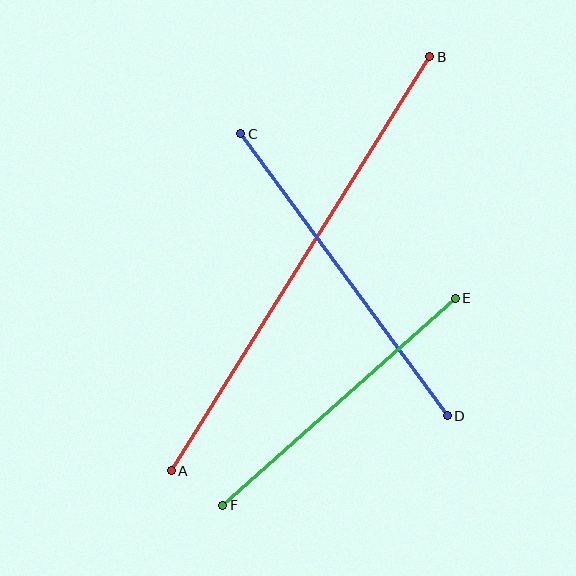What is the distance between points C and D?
The distance is approximately 349 pixels.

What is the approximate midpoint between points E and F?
The midpoint is at approximately (339, 402) pixels.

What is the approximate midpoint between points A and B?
The midpoint is at approximately (301, 264) pixels.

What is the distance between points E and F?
The distance is approximately 311 pixels.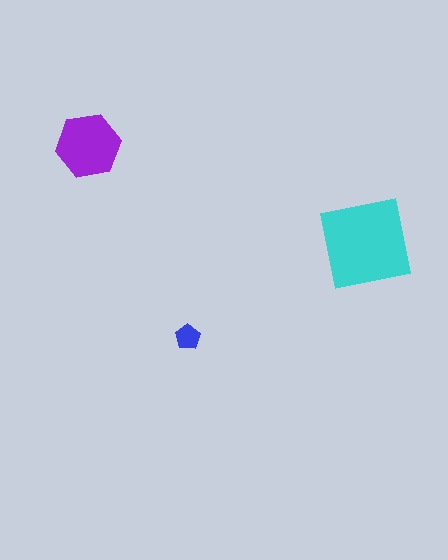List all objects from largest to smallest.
The cyan square, the purple hexagon, the blue pentagon.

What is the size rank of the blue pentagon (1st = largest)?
3rd.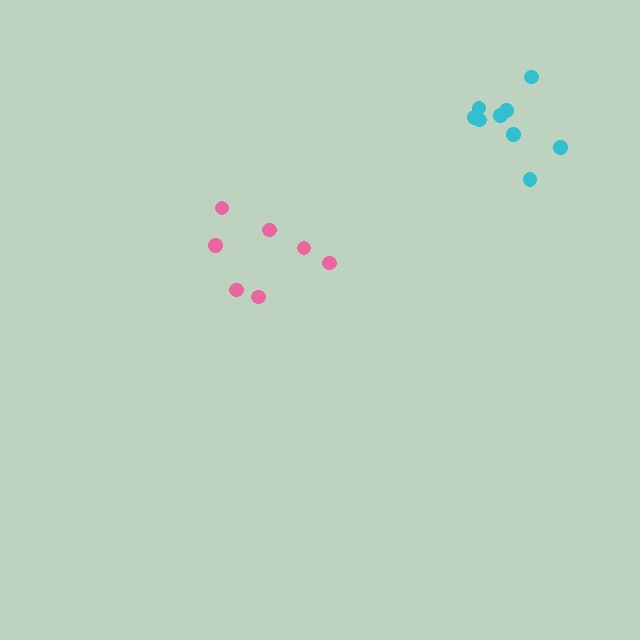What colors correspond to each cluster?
The clusters are colored: pink, cyan.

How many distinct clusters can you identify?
There are 2 distinct clusters.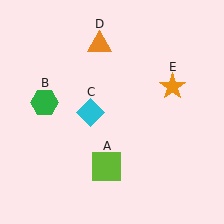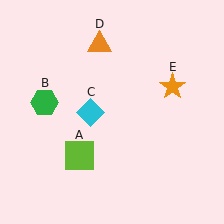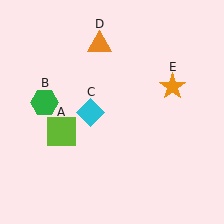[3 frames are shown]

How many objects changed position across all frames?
1 object changed position: lime square (object A).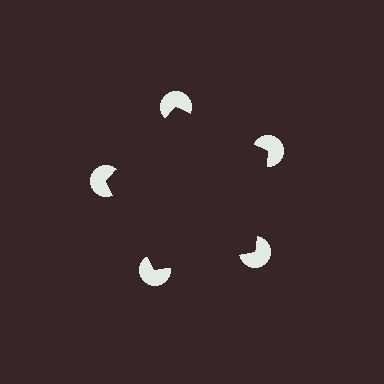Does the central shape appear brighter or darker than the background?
It typically appears slightly darker than the background, even though no actual brightness change is drawn.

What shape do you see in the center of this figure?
An illusory pentagon — its edges are inferred from the aligned wedge cuts in the pac-man discs, not physically drawn.